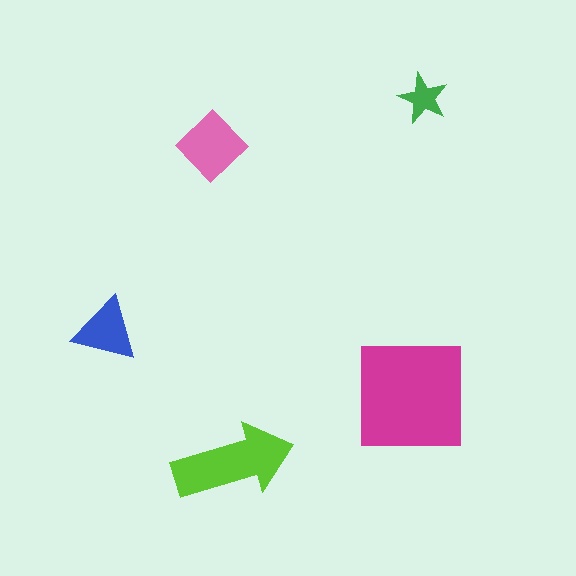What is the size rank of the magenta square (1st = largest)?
1st.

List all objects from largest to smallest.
The magenta square, the lime arrow, the pink diamond, the blue triangle, the green star.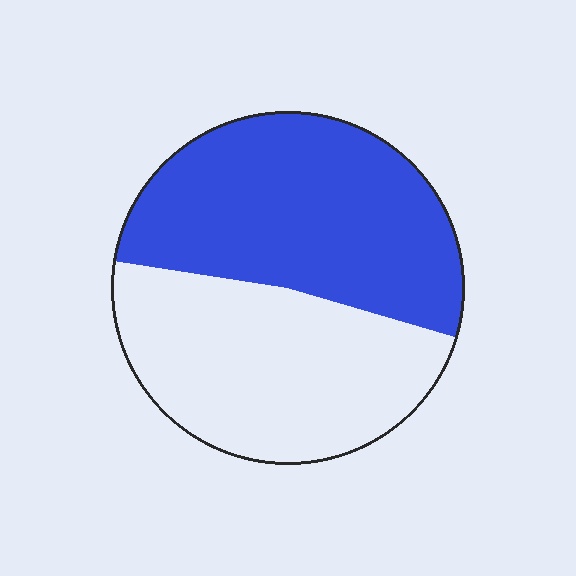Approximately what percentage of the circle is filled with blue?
Approximately 50%.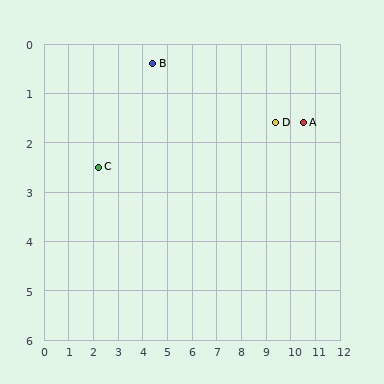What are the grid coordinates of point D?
Point D is at approximately (9.4, 1.6).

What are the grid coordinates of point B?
Point B is at approximately (4.4, 0.4).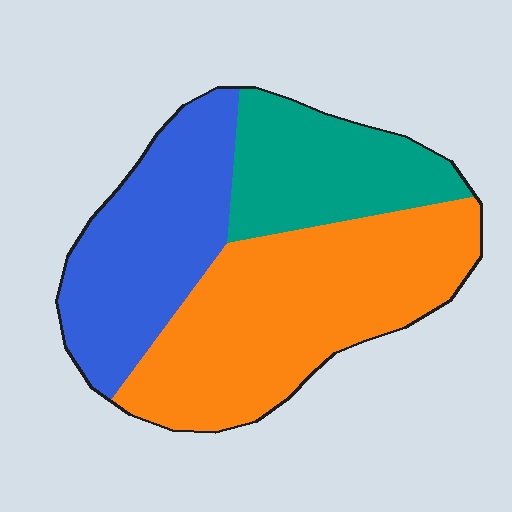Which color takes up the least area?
Teal, at roughly 25%.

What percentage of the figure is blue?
Blue takes up about one third (1/3) of the figure.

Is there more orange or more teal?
Orange.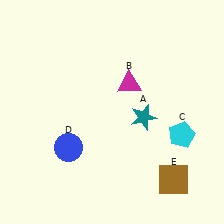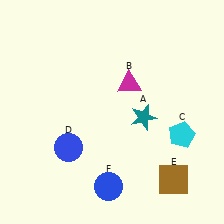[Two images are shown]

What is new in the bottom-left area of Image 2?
A blue circle (F) was added in the bottom-left area of Image 2.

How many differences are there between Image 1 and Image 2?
There is 1 difference between the two images.